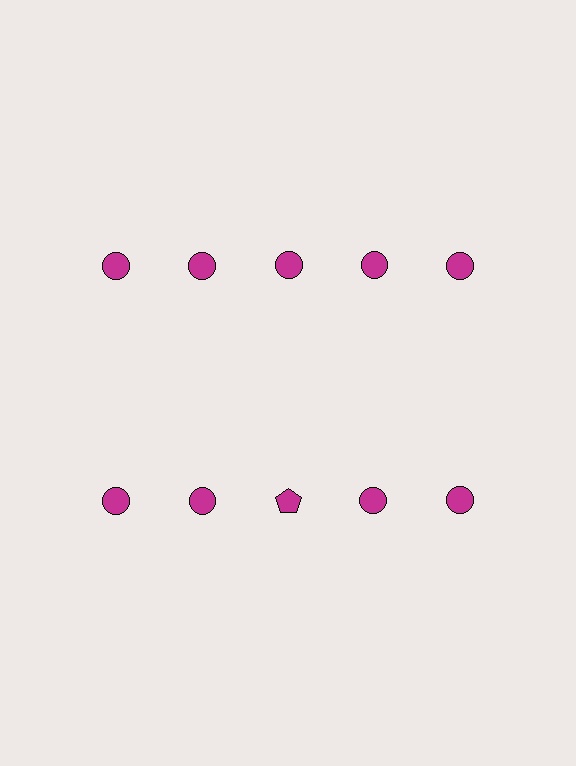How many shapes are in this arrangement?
There are 10 shapes arranged in a grid pattern.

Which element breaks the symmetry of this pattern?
The magenta pentagon in the second row, center column breaks the symmetry. All other shapes are magenta circles.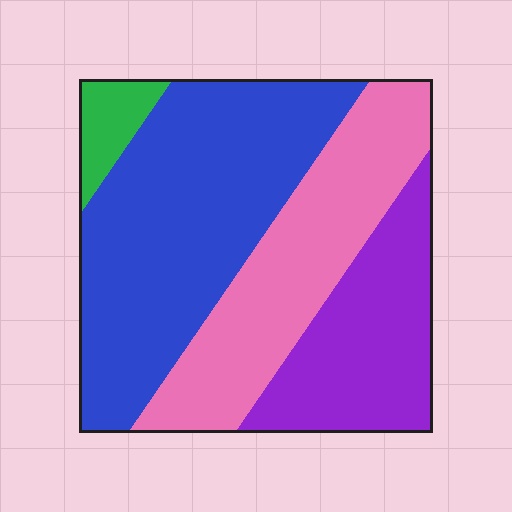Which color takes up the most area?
Blue, at roughly 45%.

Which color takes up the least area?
Green, at roughly 5%.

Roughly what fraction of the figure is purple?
Purple covers 23% of the figure.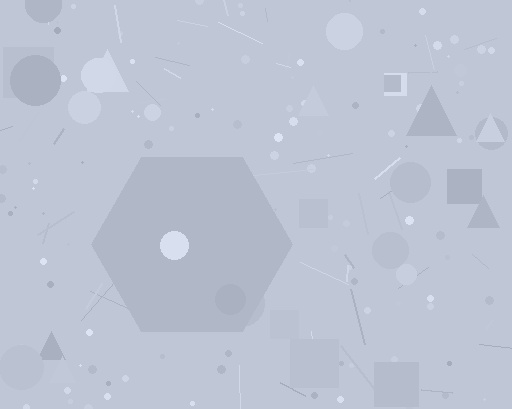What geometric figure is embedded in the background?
A hexagon is embedded in the background.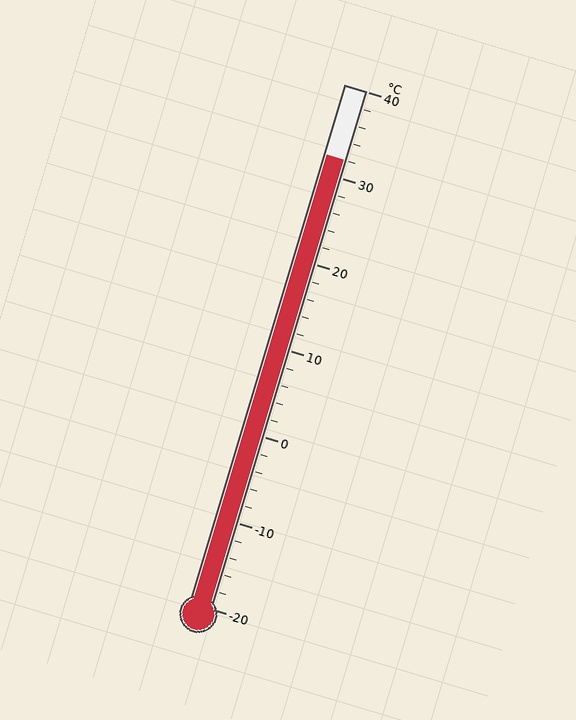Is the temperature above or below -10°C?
The temperature is above -10°C.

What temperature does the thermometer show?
The thermometer shows approximately 32°C.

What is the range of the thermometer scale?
The thermometer scale ranges from -20°C to 40°C.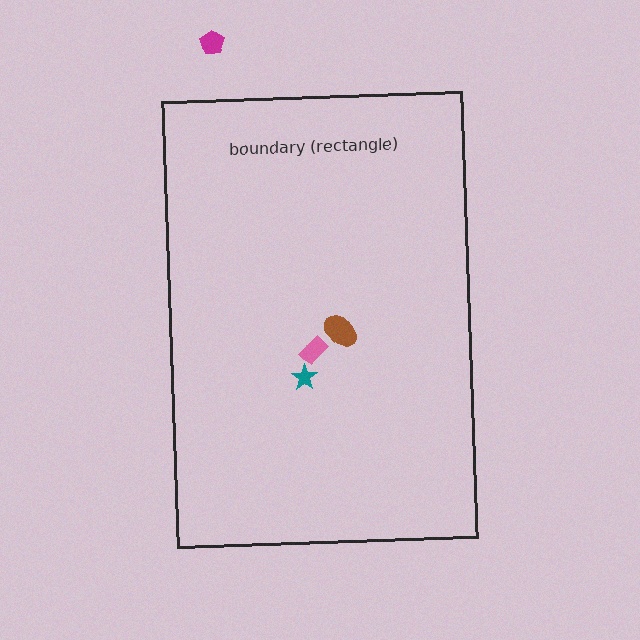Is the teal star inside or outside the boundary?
Inside.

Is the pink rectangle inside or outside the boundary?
Inside.